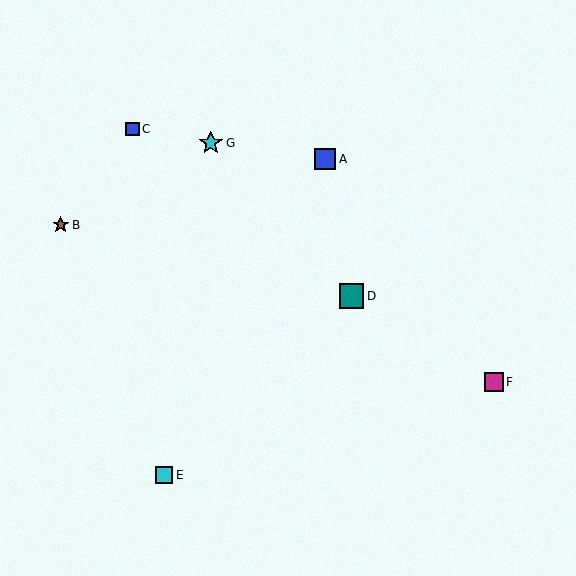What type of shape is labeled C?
Shape C is a blue square.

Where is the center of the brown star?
The center of the brown star is at (61, 225).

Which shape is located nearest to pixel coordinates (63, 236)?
The brown star (labeled B) at (61, 225) is nearest to that location.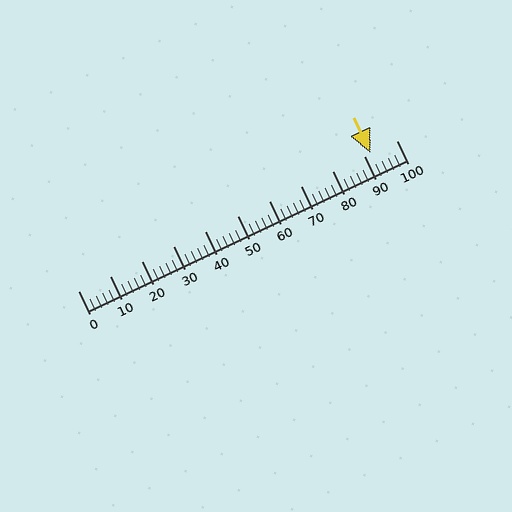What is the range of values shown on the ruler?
The ruler shows values from 0 to 100.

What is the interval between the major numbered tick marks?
The major tick marks are spaced 10 units apart.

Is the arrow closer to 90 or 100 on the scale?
The arrow is closer to 90.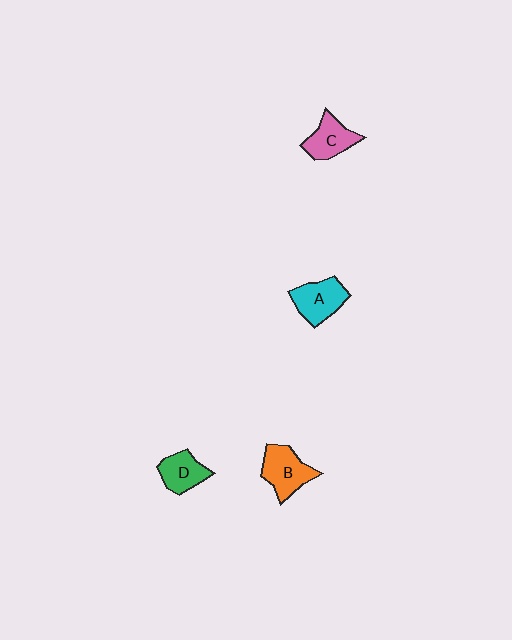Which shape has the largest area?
Shape B (orange).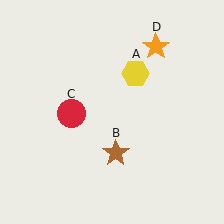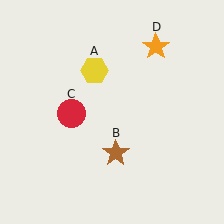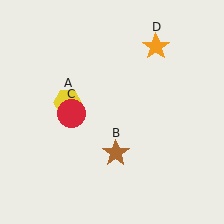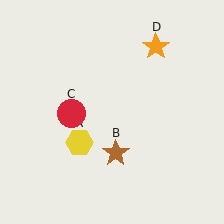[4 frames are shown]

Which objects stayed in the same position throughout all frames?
Brown star (object B) and red circle (object C) and orange star (object D) remained stationary.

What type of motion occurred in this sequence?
The yellow hexagon (object A) rotated counterclockwise around the center of the scene.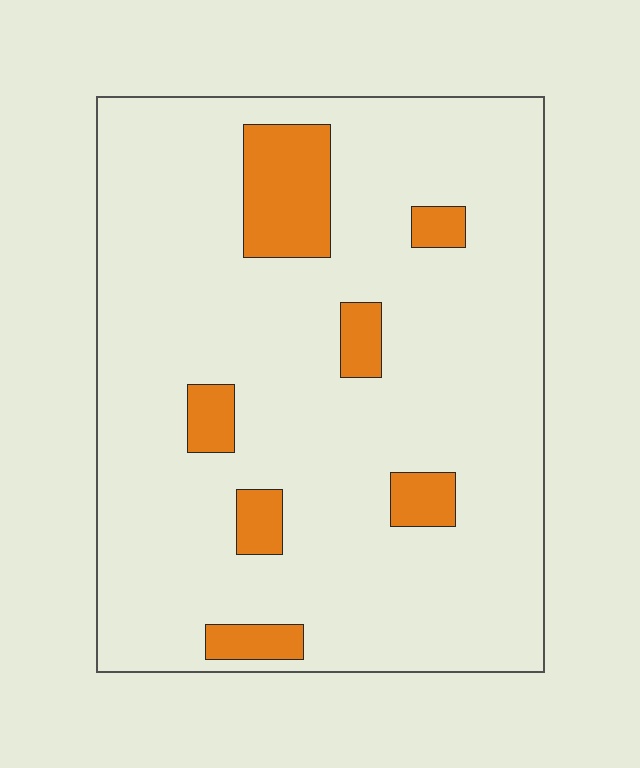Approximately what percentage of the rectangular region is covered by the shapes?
Approximately 10%.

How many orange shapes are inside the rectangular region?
7.